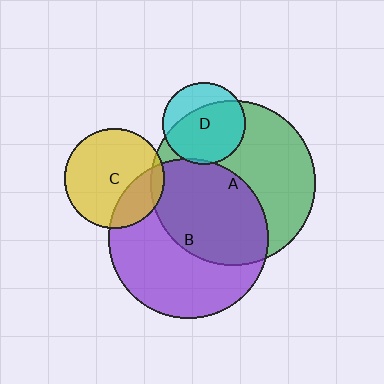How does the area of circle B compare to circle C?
Approximately 2.5 times.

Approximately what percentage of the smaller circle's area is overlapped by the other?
Approximately 5%.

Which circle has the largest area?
Circle A (green).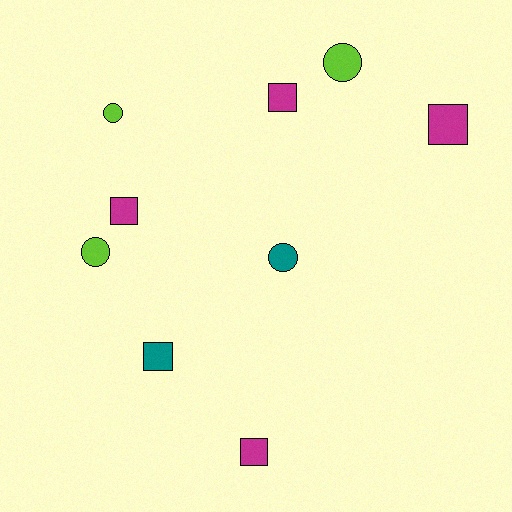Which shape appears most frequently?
Square, with 5 objects.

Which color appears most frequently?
Magenta, with 4 objects.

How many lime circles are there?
There are 3 lime circles.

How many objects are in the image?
There are 9 objects.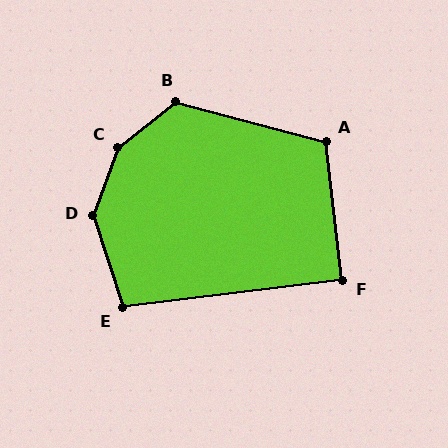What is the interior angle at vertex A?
Approximately 111 degrees (obtuse).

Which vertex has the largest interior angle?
C, at approximately 148 degrees.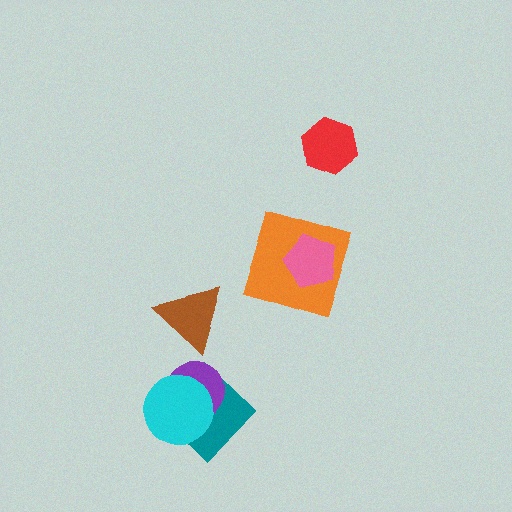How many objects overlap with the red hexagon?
0 objects overlap with the red hexagon.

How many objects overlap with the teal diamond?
2 objects overlap with the teal diamond.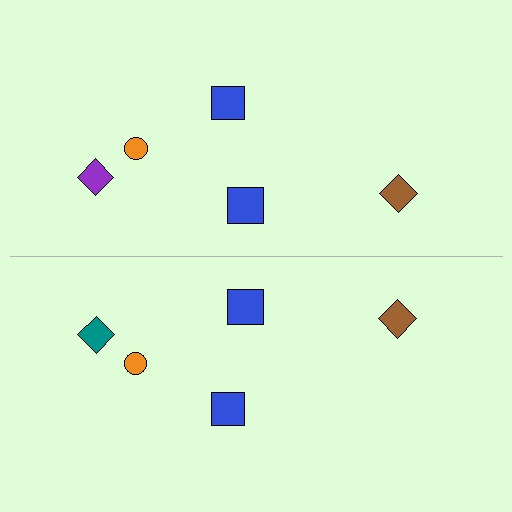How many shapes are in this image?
There are 10 shapes in this image.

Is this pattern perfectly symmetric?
No, the pattern is not perfectly symmetric. The teal diamond on the bottom side breaks the symmetry — its mirror counterpart is purple.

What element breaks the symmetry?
The teal diamond on the bottom side breaks the symmetry — its mirror counterpart is purple.